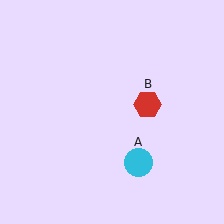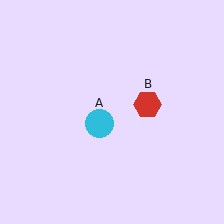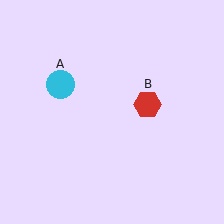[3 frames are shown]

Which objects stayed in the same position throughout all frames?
Red hexagon (object B) remained stationary.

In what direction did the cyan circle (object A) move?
The cyan circle (object A) moved up and to the left.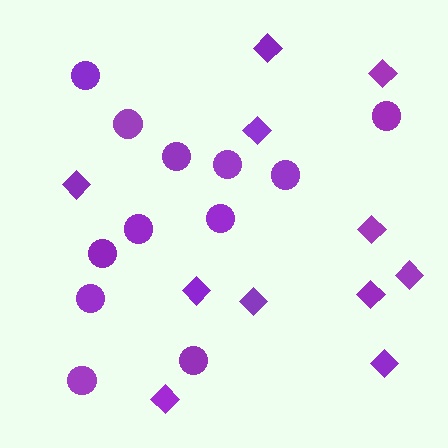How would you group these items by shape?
There are 2 groups: one group of circles (12) and one group of diamonds (11).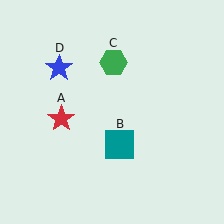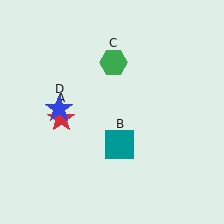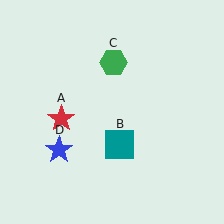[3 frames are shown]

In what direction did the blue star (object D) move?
The blue star (object D) moved down.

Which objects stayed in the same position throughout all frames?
Red star (object A) and teal square (object B) and green hexagon (object C) remained stationary.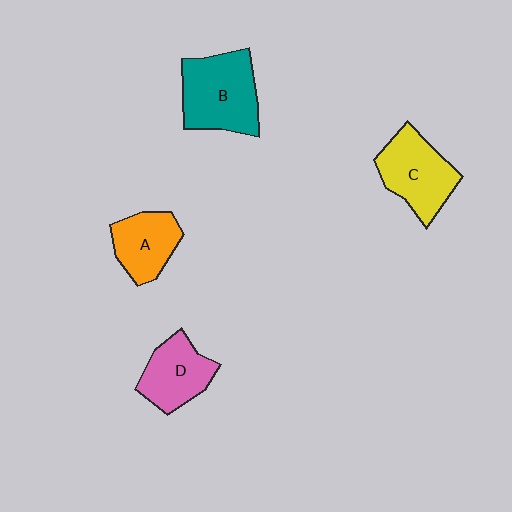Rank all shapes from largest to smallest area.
From largest to smallest: B (teal), C (yellow), D (pink), A (orange).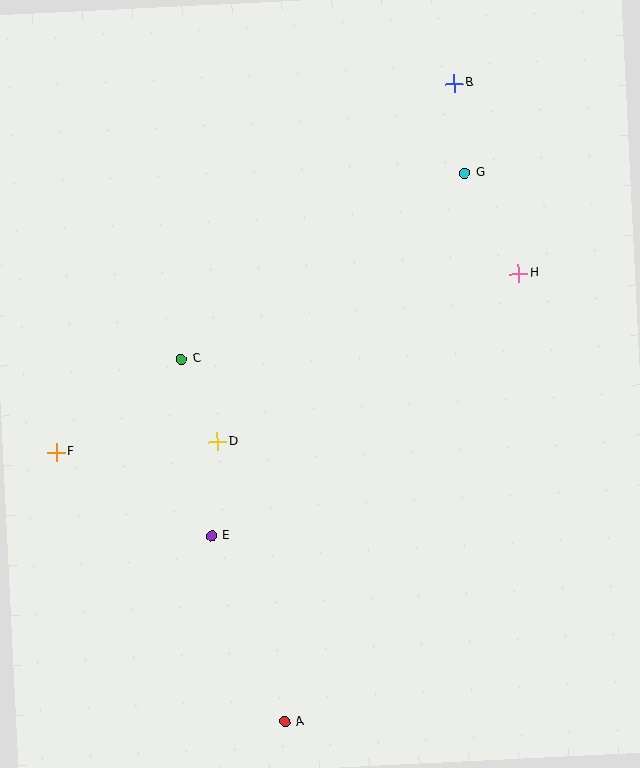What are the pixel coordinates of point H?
Point H is at (519, 273).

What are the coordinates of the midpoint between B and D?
The midpoint between B and D is at (336, 262).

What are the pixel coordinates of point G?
Point G is at (464, 173).